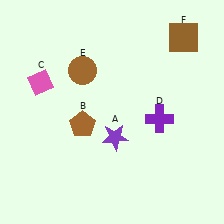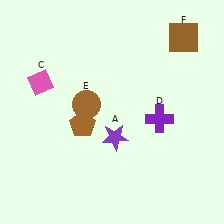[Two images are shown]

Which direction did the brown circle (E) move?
The brown circle (E) moved down.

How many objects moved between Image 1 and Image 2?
1 object moved between the two images.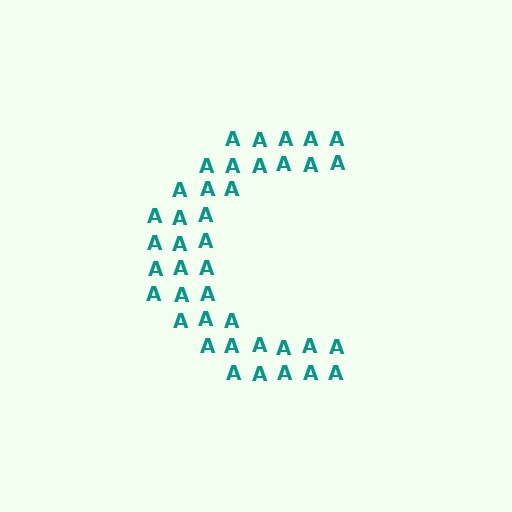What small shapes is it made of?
It is made of small letter A's.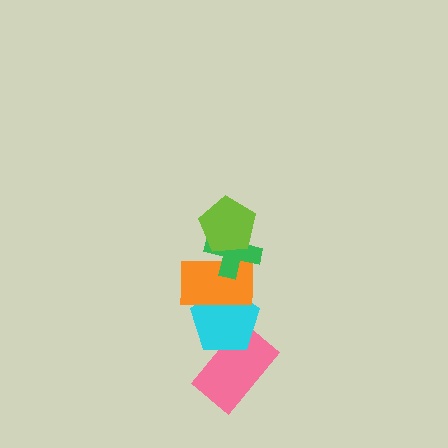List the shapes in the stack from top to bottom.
From top to bottom: the lime pentagon, the green cross, the orange rectangle, the cyan pentagon, the pink rectangle.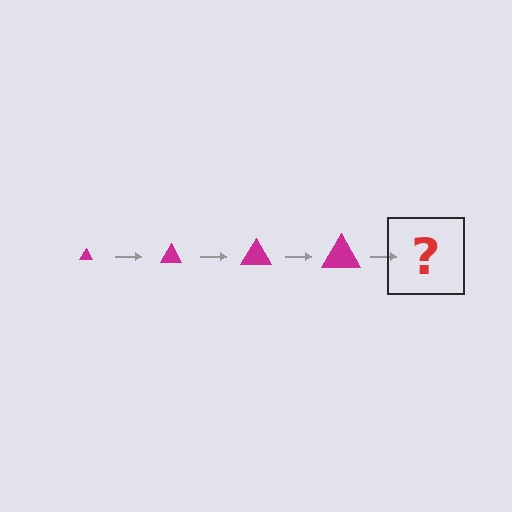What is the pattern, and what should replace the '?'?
The pattern is that the triangle gets progressively larger each step. The '?' should be a magenta triangle, larger than the previous one.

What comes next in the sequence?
The next element should be a magenta triangle, larger than the previous one.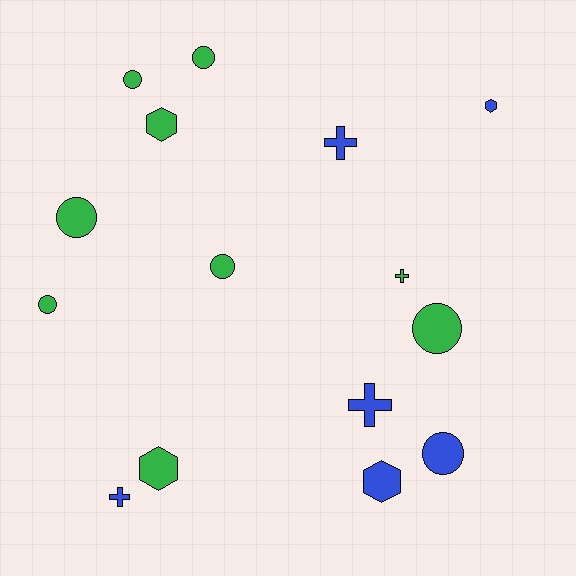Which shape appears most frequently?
Circle, with 7 objects.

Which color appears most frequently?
Green, with 9 objects.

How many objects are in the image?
There are 15 objects.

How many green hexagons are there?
There are 2 green hexagons.